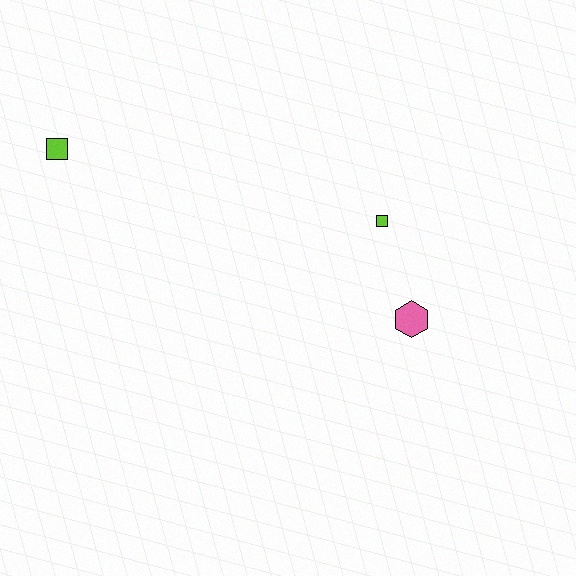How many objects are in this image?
There are 3 objects.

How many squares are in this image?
There are 2 squares.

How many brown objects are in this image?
There are no brown objects.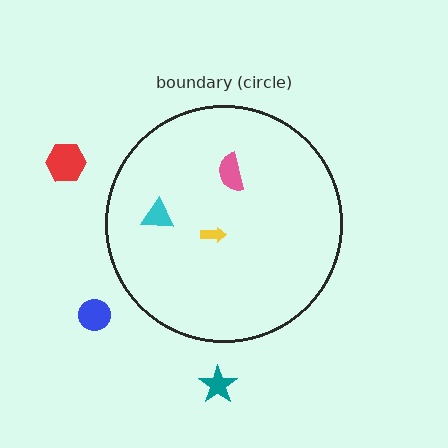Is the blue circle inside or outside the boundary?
Outside.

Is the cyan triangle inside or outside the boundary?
Inside.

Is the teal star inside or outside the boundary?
Outside.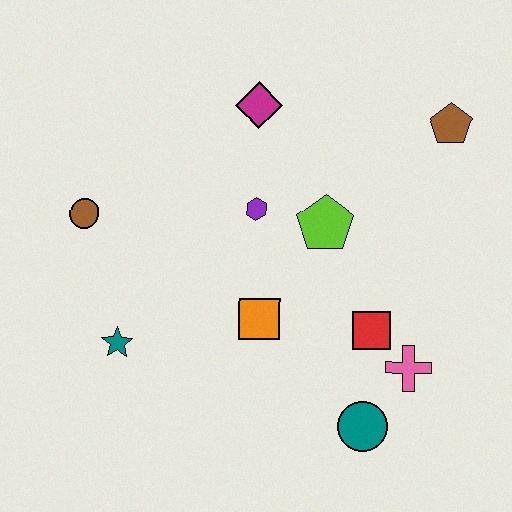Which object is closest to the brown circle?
The teal star is closest to the brown circle.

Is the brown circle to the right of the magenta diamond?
No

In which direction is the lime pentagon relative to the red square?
The lime pentagon is above the red square.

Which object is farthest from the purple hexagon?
The teal circle is farthest from the purple hexagon.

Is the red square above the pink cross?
Yes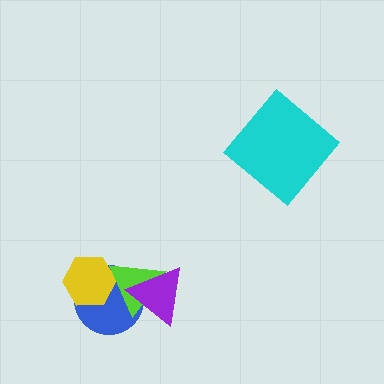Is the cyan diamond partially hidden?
No, no other shape covers it.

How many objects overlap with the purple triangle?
2 objects overlap with the purple triangle.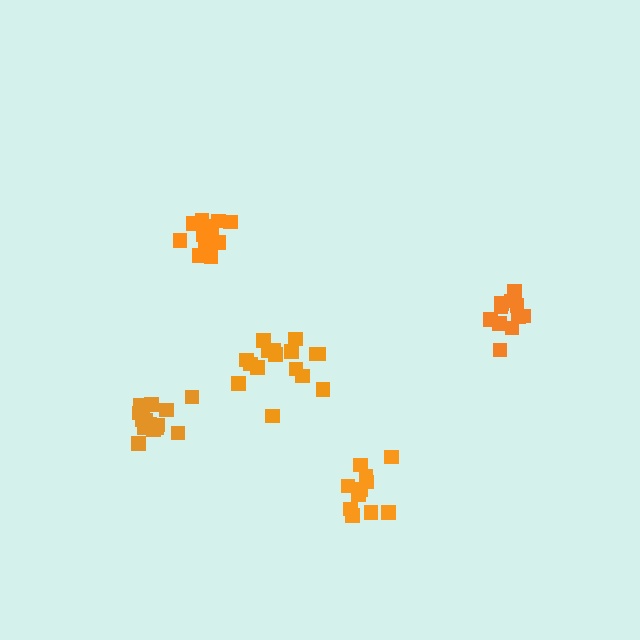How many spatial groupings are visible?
There are 5 spatial groupings.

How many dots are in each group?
Group 1: 15 dots, Group 2: 11 dots, Group 3: 11 dots, Group 4: 16 dots, Group 5: 15 dots (68 total).